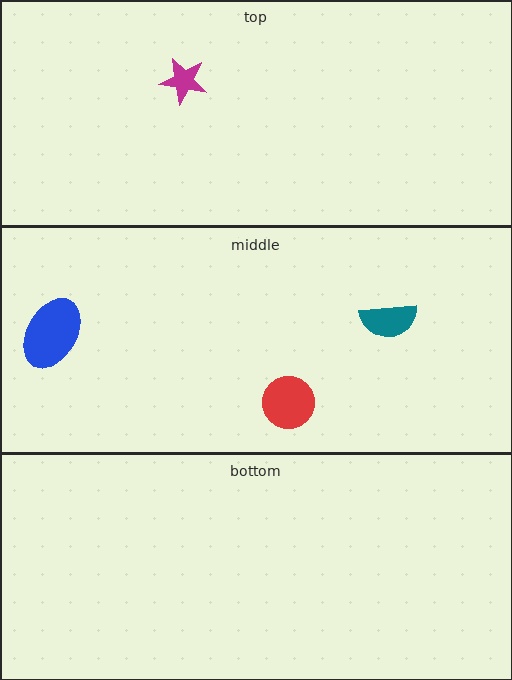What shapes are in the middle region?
The red circle, the blue ellipse, the teal semicircle.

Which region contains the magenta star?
The top region.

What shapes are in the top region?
The magenta star.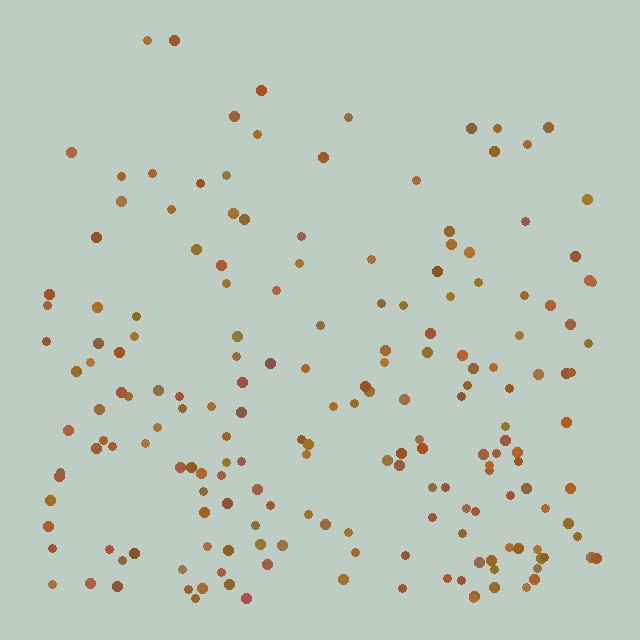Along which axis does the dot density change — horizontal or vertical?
Vertical.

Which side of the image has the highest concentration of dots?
The bottom.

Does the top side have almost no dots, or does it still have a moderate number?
Still a moderate number, just noticeably fewer than the bottom.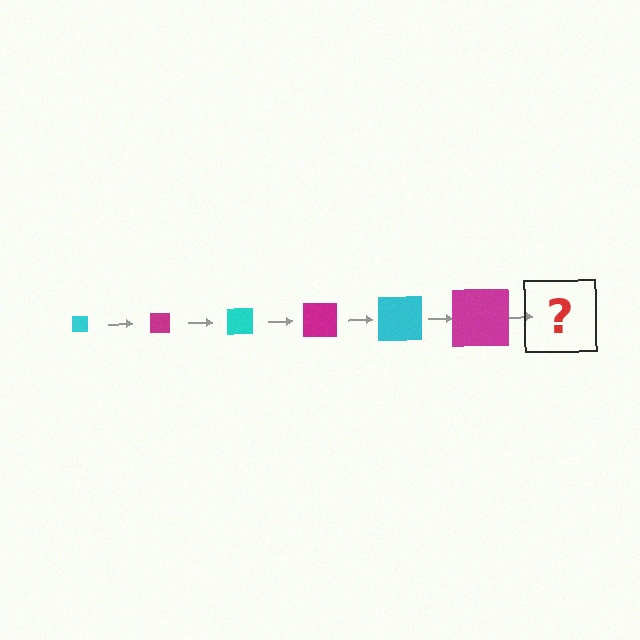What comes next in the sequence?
The next element should be a cyan square, larger than the previous one.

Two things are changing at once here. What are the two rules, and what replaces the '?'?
The two rules are that the square grows larger each step and the color cycles through cyan and magenta. The '?' should be a cyan square, larger than the previous one.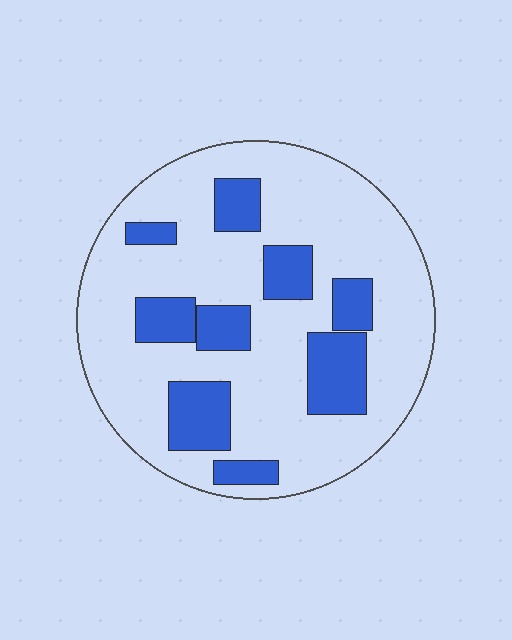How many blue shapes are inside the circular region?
9.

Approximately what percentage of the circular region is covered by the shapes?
Approximately 25%.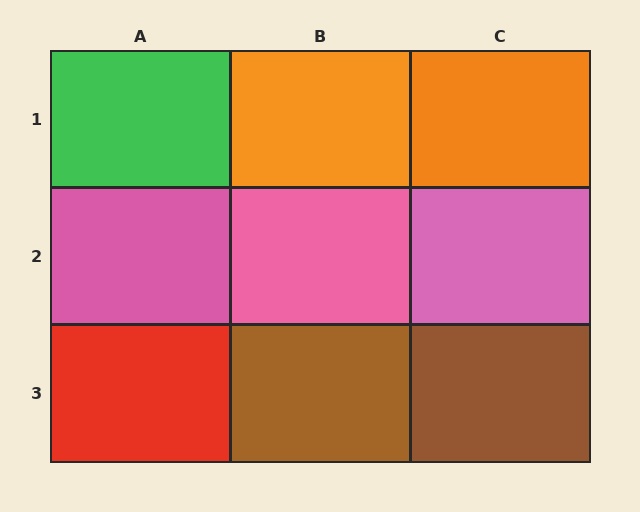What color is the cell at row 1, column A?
Green.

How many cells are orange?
2 cells are orange.